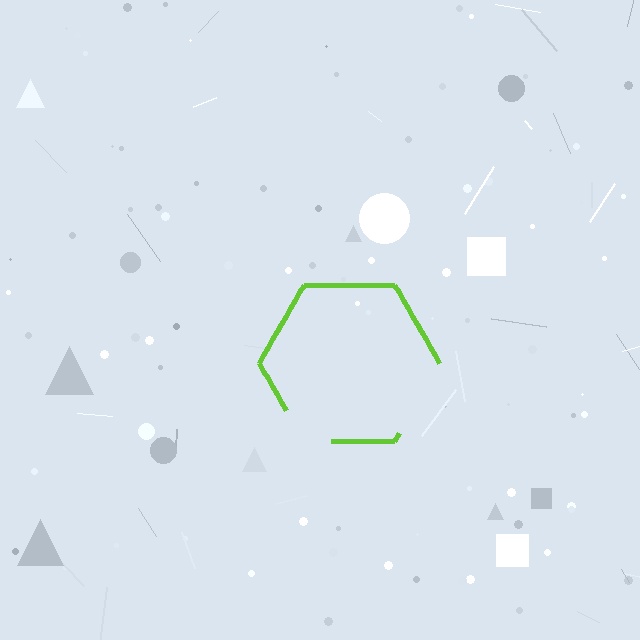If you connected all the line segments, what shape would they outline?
They would outline a hexagon.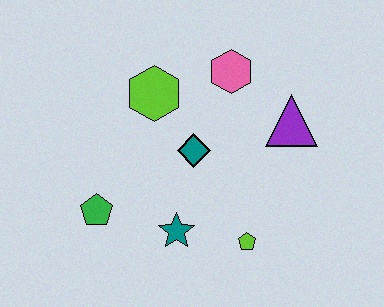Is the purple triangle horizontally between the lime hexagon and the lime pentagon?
No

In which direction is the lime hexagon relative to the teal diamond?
The lime hexagon is above the teal diamond.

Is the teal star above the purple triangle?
No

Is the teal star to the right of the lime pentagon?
No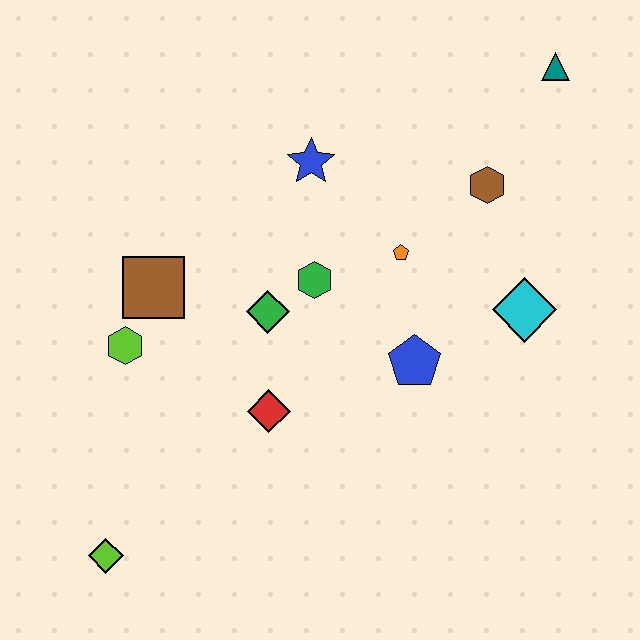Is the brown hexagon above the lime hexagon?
Yes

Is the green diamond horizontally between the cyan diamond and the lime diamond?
Yes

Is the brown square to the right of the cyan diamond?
No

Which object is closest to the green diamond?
The green hexagon is closest to the green diamond.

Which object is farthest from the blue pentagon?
The lime diamond is farthest from the blue pentagon.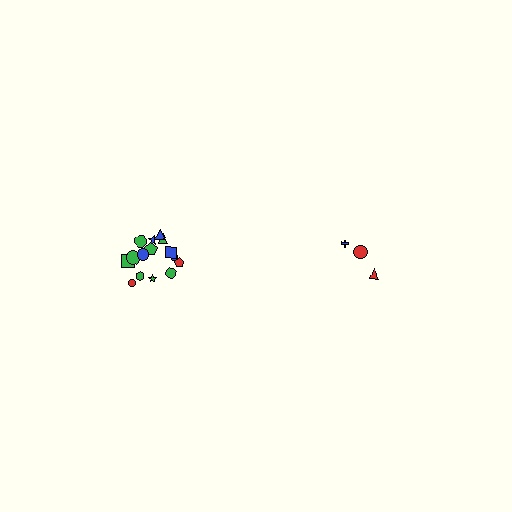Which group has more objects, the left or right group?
The left group.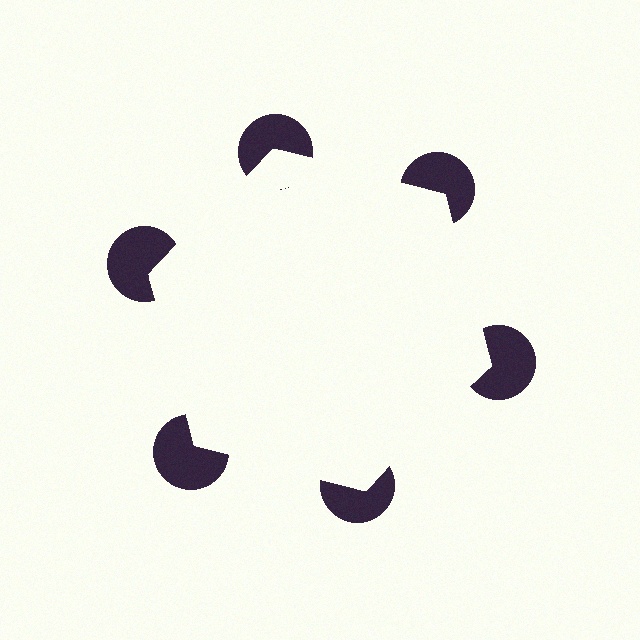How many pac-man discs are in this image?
There are 6 — one at each vertex of the illusory hexagon.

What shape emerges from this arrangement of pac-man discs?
An illusory hexagon — its edges are inferred from the aligned wedge cuts in the pac-man discs, not physically drawn.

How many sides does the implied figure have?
6 sides.